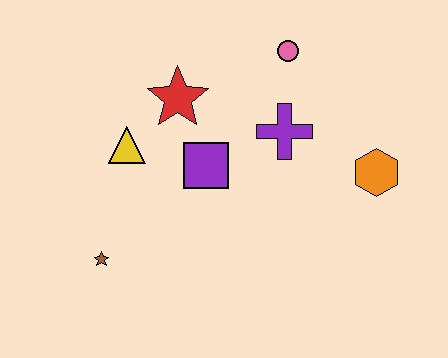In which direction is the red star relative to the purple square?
The red star is above the purple square.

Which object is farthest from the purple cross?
The brown star is farthest from the purple cross.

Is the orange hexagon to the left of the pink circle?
No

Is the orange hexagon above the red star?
No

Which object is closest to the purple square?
The red star is closest to the purple square.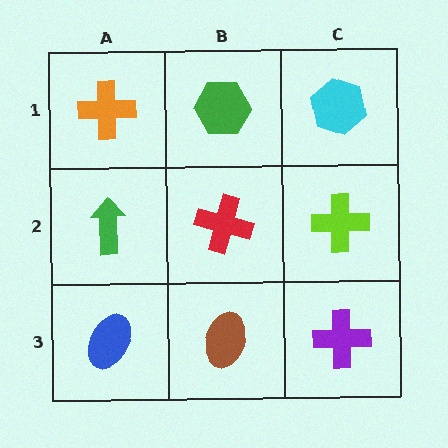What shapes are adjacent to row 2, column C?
A cyan hexagon (row 1, column C), a purple cross (row 3, column C), a red cross (row 2, column B).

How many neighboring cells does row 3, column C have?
2.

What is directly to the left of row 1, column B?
An orange cross.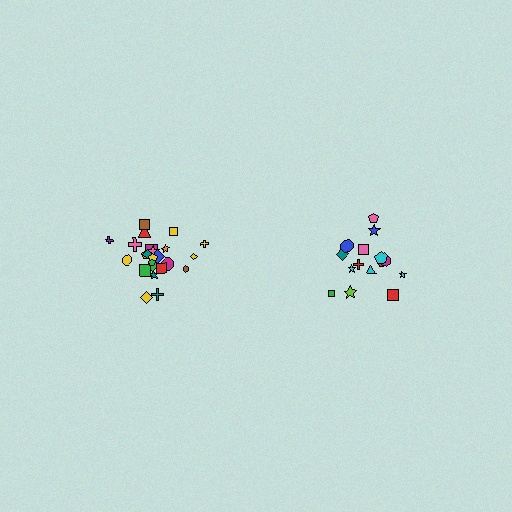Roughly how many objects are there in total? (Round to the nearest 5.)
Roughly 40 objects in total.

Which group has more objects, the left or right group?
The left group.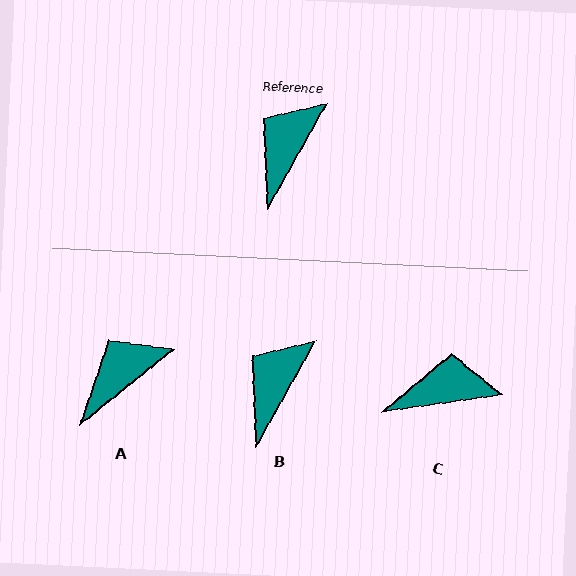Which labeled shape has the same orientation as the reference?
B.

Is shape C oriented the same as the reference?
No, it is off by about 53 degrees.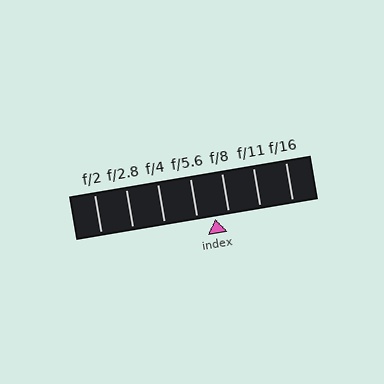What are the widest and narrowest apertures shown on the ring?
The widest aperture shown is f/2 and the narrowest is f/16.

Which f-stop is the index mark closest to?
The index mark is closest to f/8.